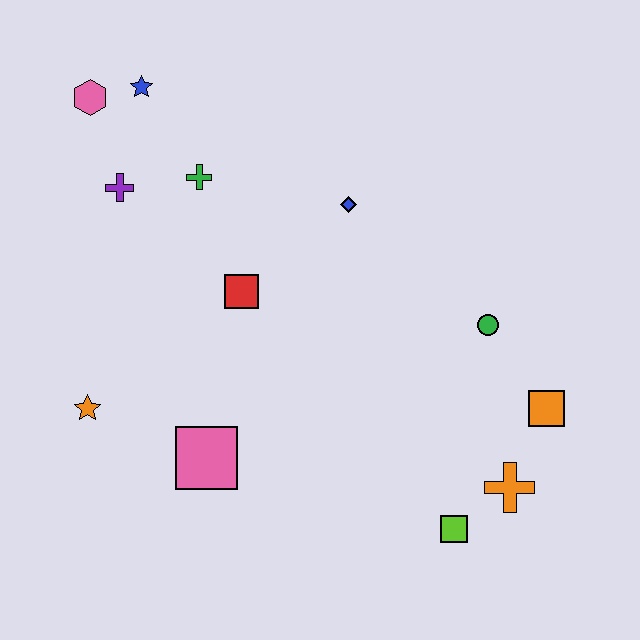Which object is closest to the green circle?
The orange square is closest to the green circle.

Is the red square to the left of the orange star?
No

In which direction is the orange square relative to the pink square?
The orange square is to the right of the pink square.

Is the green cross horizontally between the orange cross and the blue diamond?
No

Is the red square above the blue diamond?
No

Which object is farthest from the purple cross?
The orange cross is farthest from the purple cross.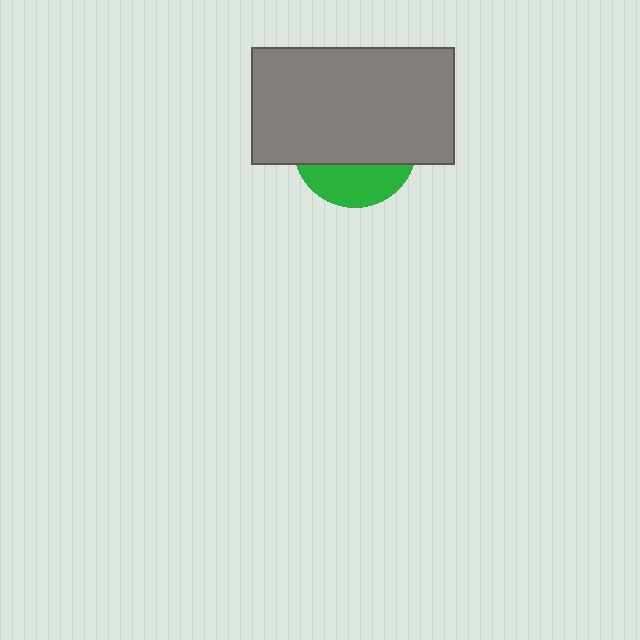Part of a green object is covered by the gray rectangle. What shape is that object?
It is a circle.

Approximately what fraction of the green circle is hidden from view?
Roughly 70% of the green circle is hidden behind the gray rectangle.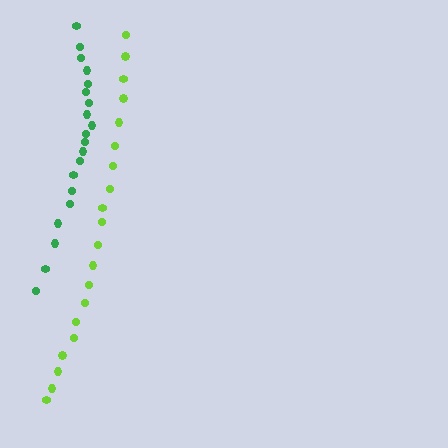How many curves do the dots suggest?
There are 2 distinct paths.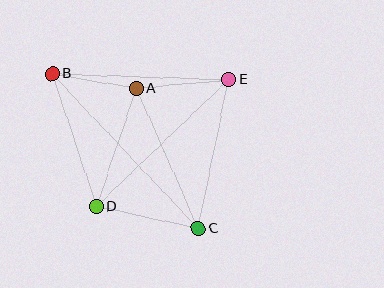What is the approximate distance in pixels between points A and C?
The distance between A and C is approximately 153 pixels.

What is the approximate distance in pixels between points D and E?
The distance between D and E is approximately 183 pixels.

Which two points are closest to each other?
Points A and B are closest to each other.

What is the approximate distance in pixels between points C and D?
The distance between C and D is approximately 104 pixels.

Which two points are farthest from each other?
Points B and C are farthest from each other.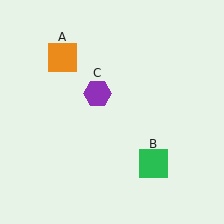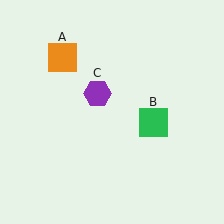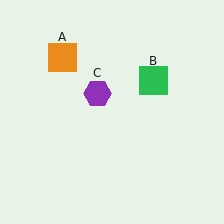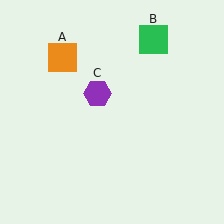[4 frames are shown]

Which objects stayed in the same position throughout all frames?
Orange square (object A) and purple hexagon (object C) remained stationary.